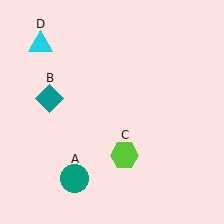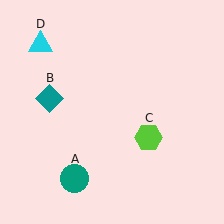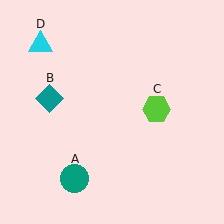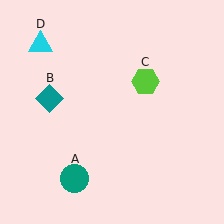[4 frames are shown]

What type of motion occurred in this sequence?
The lime hexagon (object C) rotated counterclockwise around the center of the scene.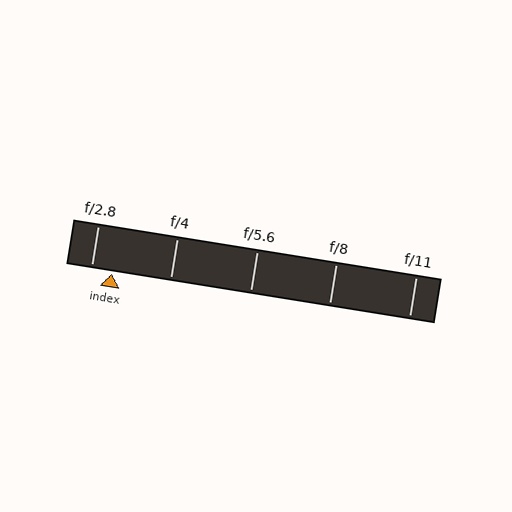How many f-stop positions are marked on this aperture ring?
There are 5 f-stop positions marked.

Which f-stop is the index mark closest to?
The index mark is closest to f/2.8.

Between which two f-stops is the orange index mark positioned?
The index mark is between f/2.8 and f/4.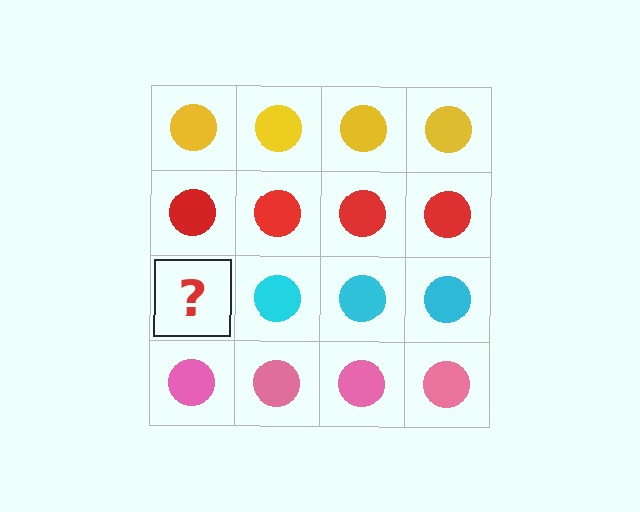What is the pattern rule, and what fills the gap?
The rule is that each row has a consistent color. The gap should be filled with a cyan circle.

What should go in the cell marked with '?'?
The missing cell should contain a cyan circle.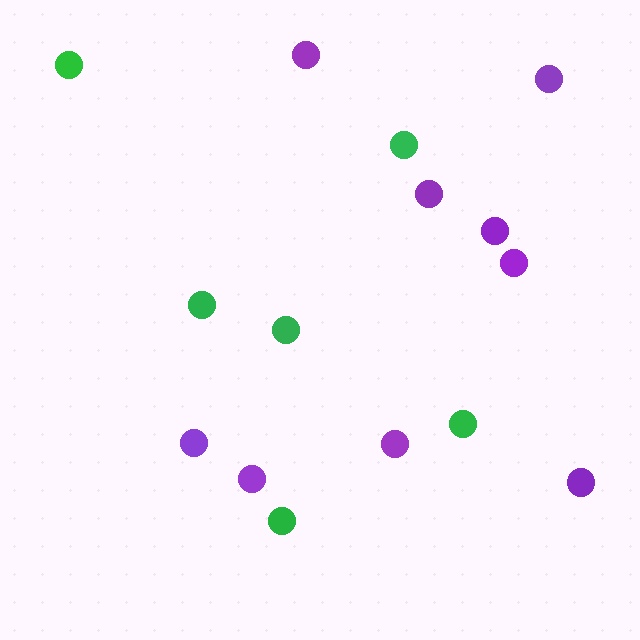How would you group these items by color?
There are 2 groups: one group of green circles (6) and one group of purple circles (9).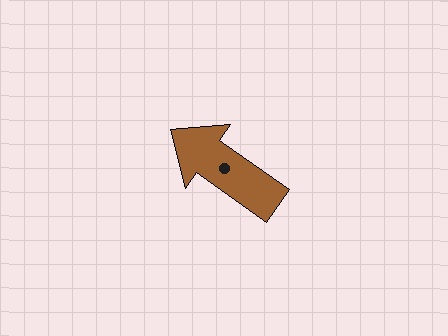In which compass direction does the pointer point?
Northwest.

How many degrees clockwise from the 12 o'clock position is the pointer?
Approximately 305 degrees.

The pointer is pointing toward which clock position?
Roughly 10 o'clock.